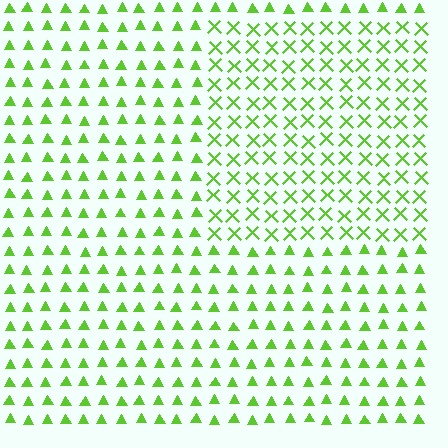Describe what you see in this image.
The image is filled with small lime elements arranged in a uniform grid. A rectangle-shaped region contains X marks, while the surrounding area contains triangles. The boundary is defined purely by the change in element shape.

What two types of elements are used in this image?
The image uses X marks inside the rectangle region and triangles outside it.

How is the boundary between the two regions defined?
The boundary is defined by a change in element shape: X marks inside vs. triangles outside. All elements share the same color and spacing.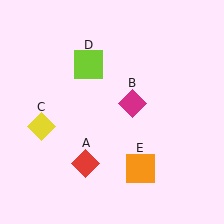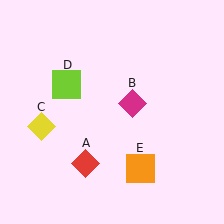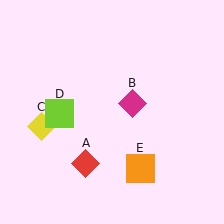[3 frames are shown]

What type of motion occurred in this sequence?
The lime square (object D) rotated counterclockwise around the center of the scene.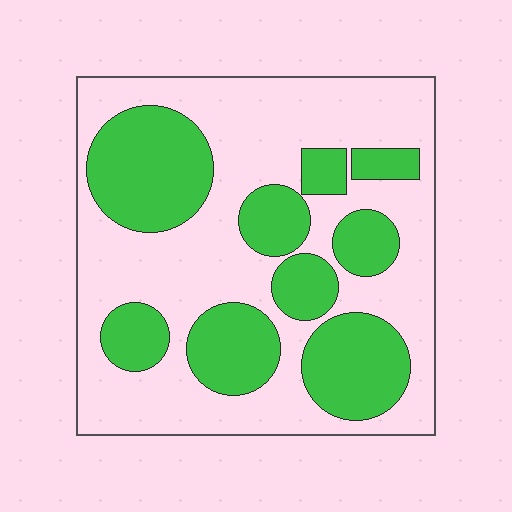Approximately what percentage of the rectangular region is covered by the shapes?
Approximately 40%.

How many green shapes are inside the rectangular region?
9.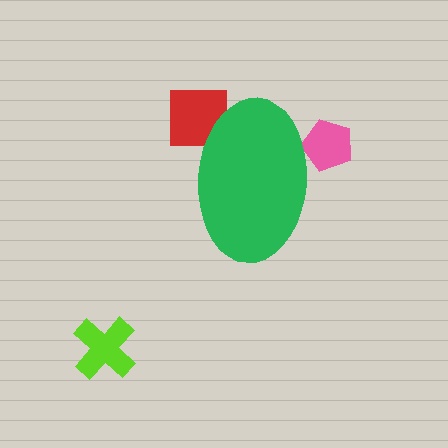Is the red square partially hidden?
Yes, the red square is partially hidden behind the green ellipse.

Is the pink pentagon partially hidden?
Yes, the pink pentagon is partially hidden behind the green ellipse.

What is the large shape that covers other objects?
A green ellipse.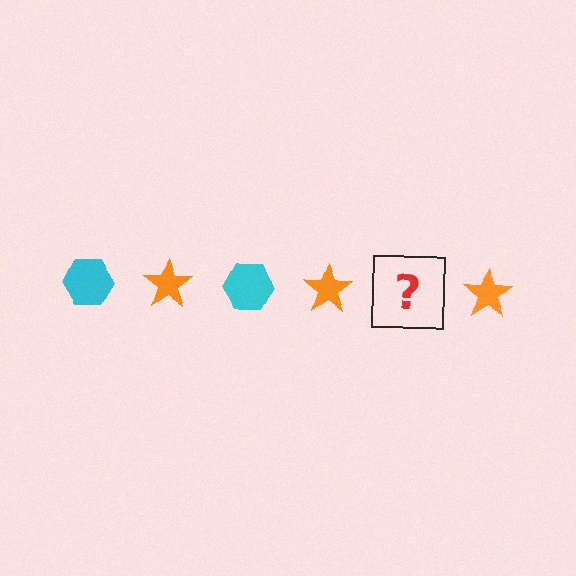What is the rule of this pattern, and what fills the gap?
The rule is that the pattern alternates between cyan hexagon and orange star. The gap should be filled with a cyan hexagon.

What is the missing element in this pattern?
The missing element is a cyan hexagon.